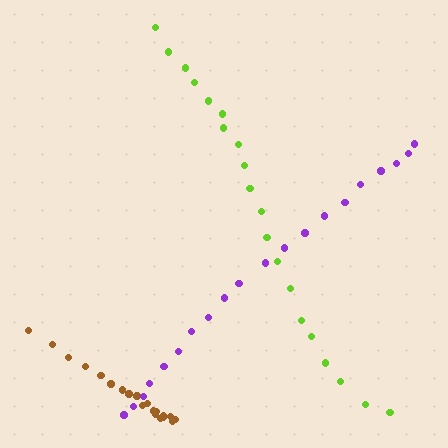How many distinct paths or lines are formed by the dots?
There are 3 distinct paths.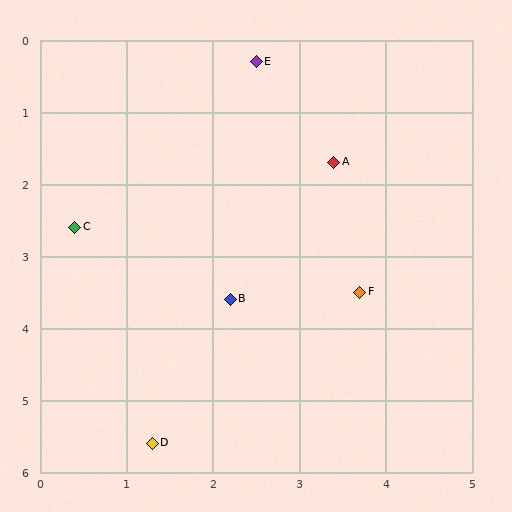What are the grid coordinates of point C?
Point C is at approximately (0.4, 2.6).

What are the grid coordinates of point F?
Point F is at approximately (3.7, 3.5).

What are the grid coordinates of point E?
Point E is at approximately (2.5, 0.3).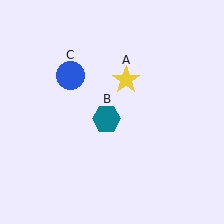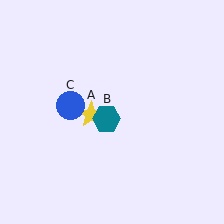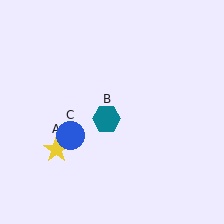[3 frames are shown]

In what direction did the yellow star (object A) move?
The yellow star (object A) moved down and to the left.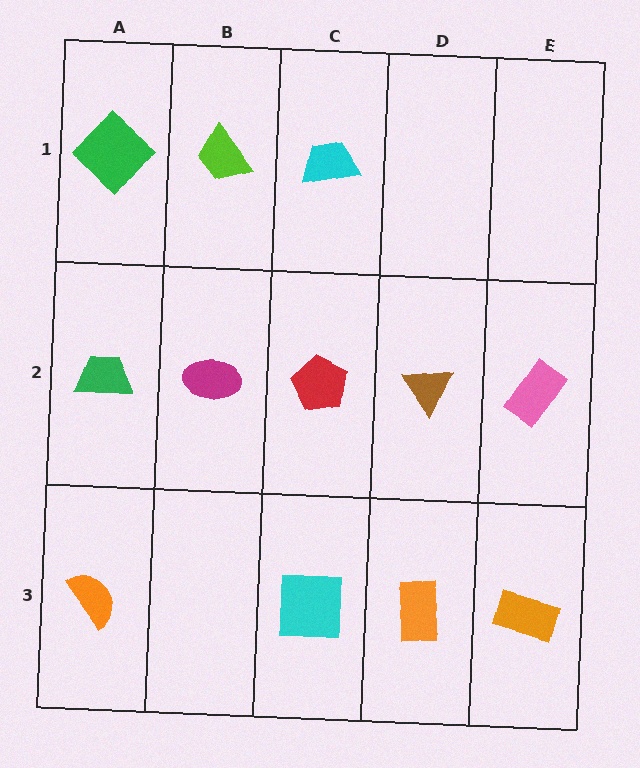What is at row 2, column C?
A red pentagon.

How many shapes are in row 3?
4 shapes.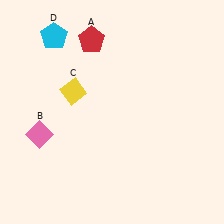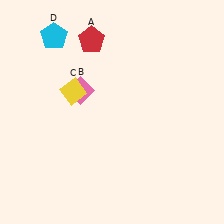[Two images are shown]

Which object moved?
The pink diamond (B) moved up.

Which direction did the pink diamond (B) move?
The pink diamond (B) moved up.